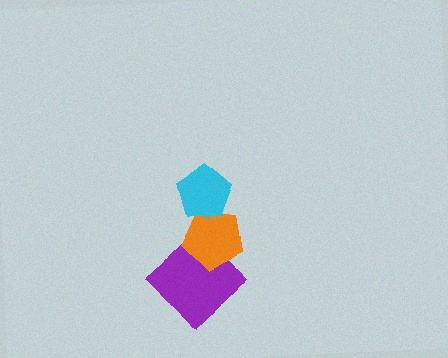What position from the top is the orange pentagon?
The orange pentagon is 2nd from the top.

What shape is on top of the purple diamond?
The orange pentagon is on top of the purple diamond.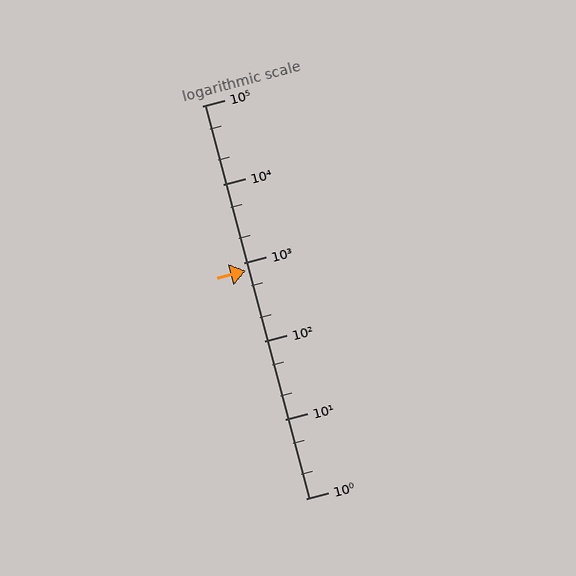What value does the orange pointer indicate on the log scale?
The pointer indicates approximately 800.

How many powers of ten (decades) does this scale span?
The scale spans 5 decades, from 1 to 100000.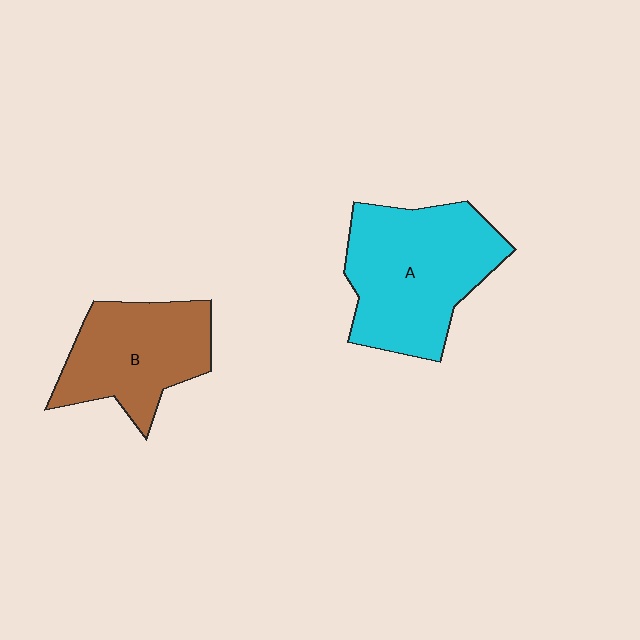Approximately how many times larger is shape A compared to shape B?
Approximately 1.3 times.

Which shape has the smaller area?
Shape B (brown).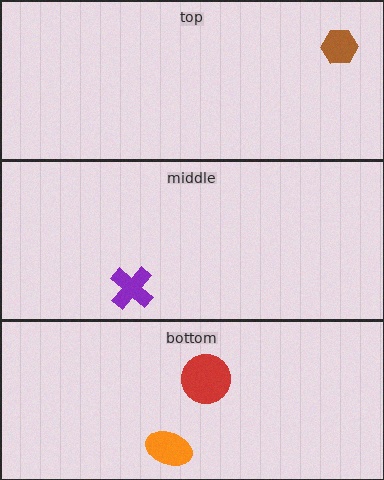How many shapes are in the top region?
1.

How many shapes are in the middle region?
1.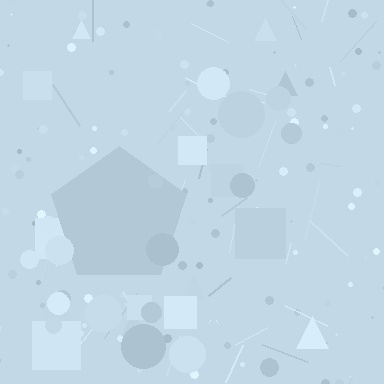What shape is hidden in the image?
A pentagon is hidden in the image.